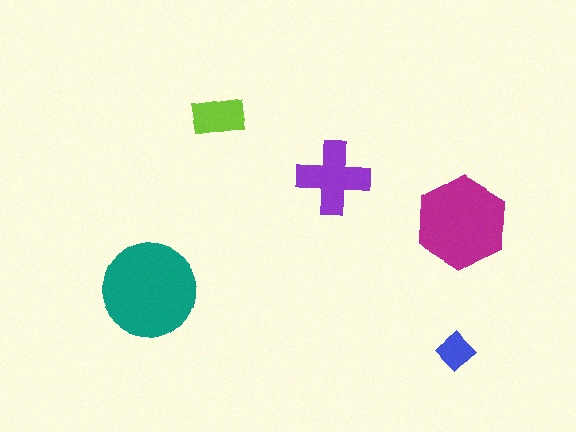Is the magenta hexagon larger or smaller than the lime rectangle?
Larger.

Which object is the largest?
The teal circle.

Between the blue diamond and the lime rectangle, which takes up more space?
The lime rectangle.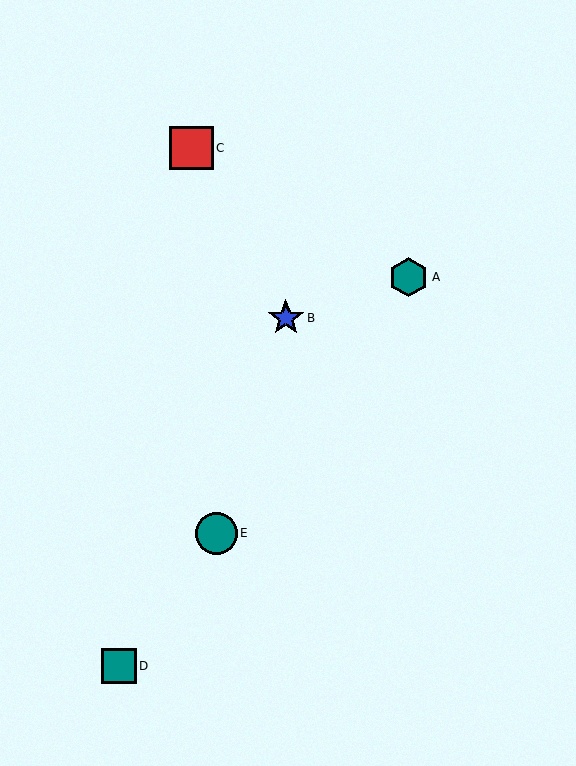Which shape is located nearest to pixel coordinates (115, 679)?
The teal square (labeled D) at (119, 666) is nearest to that location.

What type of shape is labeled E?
Shape E is a teal circle.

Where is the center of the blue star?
The center of the blue star is at (286, 318).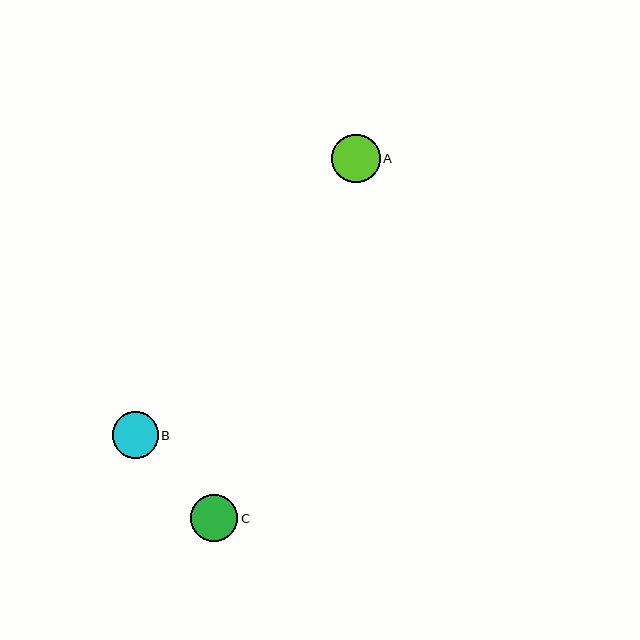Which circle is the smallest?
Circle B is the smallest with a size of approximately 46 pixels.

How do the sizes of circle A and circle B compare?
Circle A and circle B are approximately the same size.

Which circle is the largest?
Circle A is the largest with a size of approximately 48 pixels.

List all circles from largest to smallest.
From largest to smallest: A, C, B.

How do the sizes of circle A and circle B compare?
Circle A and circle B are approximately the same size.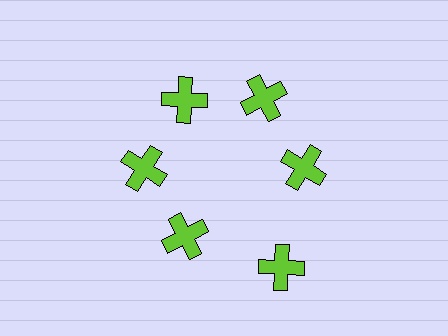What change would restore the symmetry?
The symmetry would be restored by moving it inward, back onto the ring so that all 6 crosses sit at equal angles and equal distance from the center.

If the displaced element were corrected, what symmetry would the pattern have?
It would have 6-fold rotational symmetry — the pattern would map onto itself every 60 degrees.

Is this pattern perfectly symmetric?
No. The 6 lime crosses are arranged in a ring, but one element near the 5 o'clock position is pushed outward from the center, breaking the 6-fold rotational symmetry.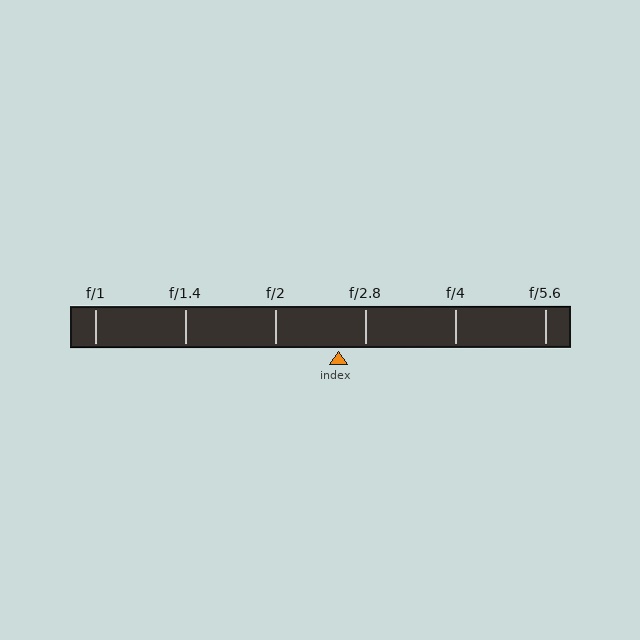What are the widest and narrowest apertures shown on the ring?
The widest aperture shown is f/1 and the narrowest is f/5.6.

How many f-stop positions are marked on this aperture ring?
There are 6 f-stop positions marked.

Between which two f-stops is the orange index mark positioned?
The index mark is between f/2 and f/2.8.